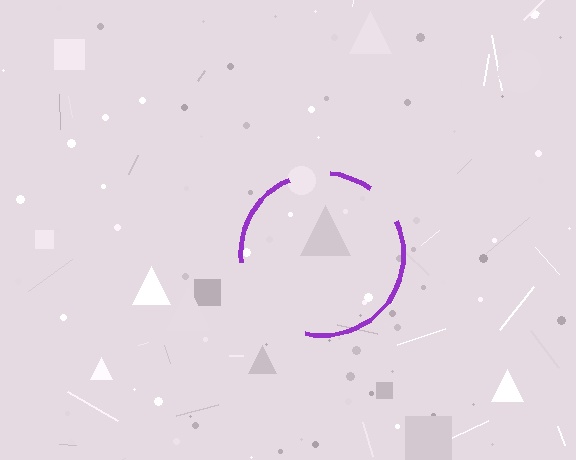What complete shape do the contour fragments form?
The contour fragments form a circle.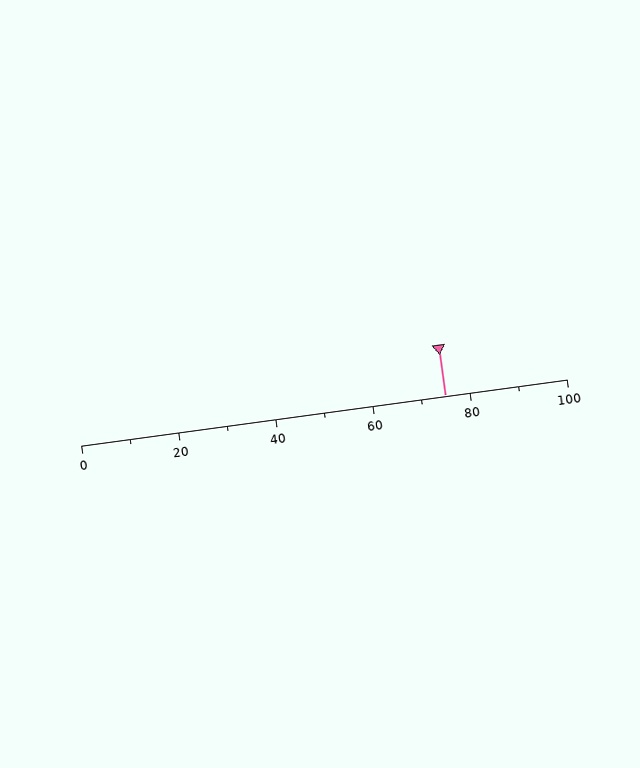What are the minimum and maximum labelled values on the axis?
The axis runs from 0 to 100.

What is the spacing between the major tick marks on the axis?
The major ticks are spaced 20 apart.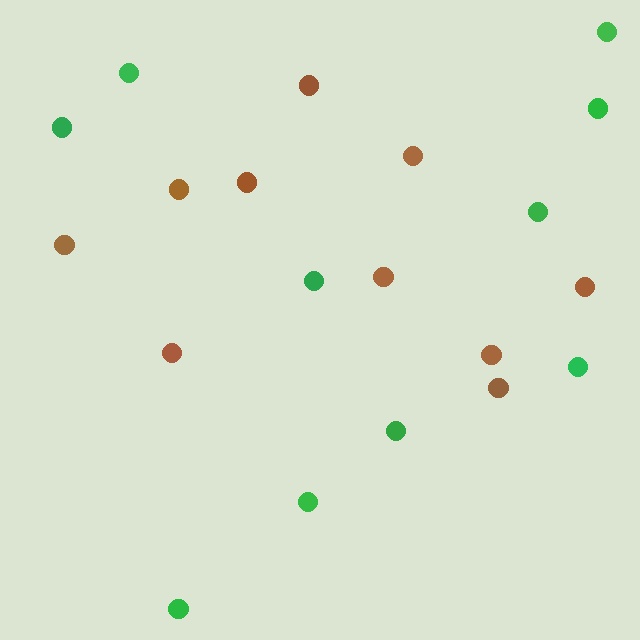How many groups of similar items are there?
There are 2 groups: one group of brown circles (10) and one group of green circles (10).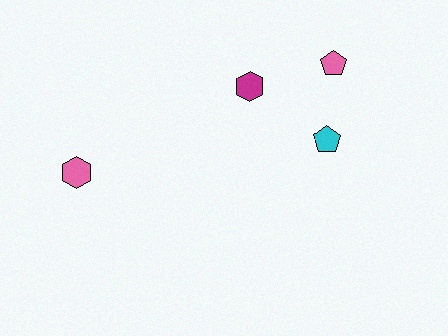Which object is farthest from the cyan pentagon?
The pink hexagon is farthest from the cyan pentagon.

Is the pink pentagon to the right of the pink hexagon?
Yes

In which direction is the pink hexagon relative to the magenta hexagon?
The pink hexagon is to the left of the magenta hexagon.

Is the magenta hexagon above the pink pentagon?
No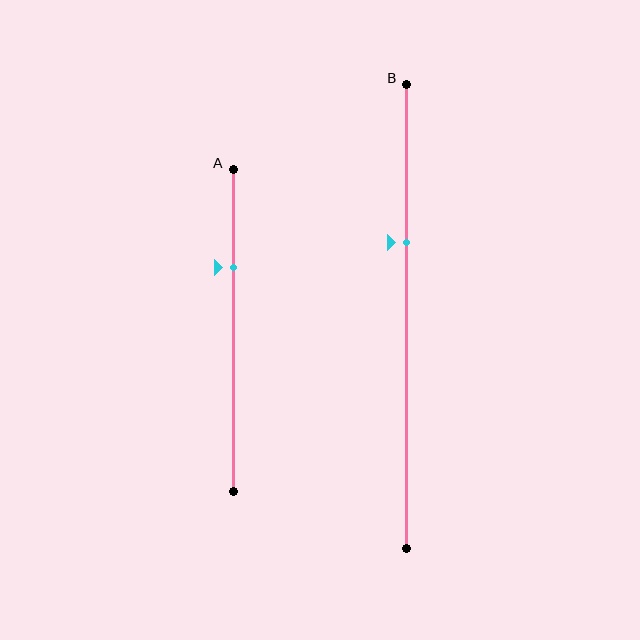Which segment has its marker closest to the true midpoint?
Segment B has its marker closest to the true midpoint.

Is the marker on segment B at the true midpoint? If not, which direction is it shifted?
No, the marker on segment B is shifted upward by about 16% of the segment length.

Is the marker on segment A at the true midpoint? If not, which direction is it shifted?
No, the marker on segment A is shifted upward by about 20% of the segment length.